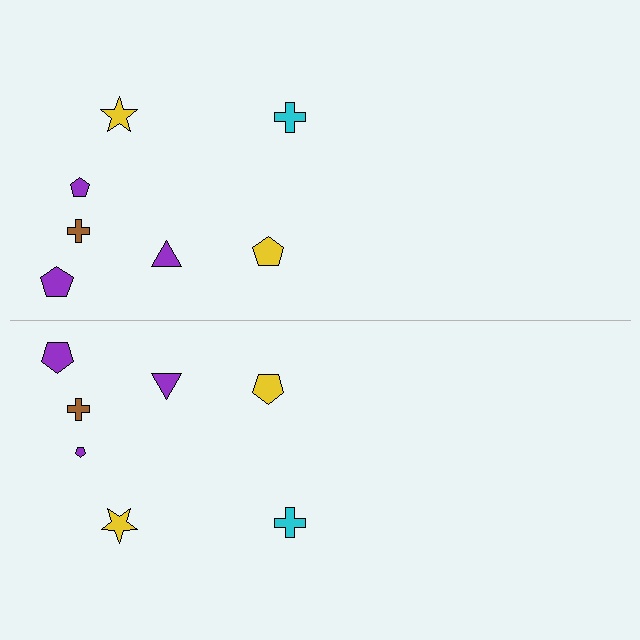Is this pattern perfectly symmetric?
No, the pattern is not perfectly symmetric. The purple pentagon on the bottom side has a different size than its mirror counterpart.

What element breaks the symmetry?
The purple pentagon on the bottom side has a different size than its mirror counterpart.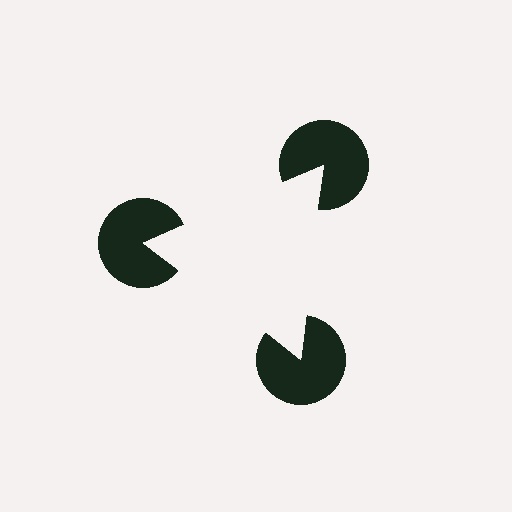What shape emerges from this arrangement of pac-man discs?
An illusory triangle — its edges are inferred from the aligned wedge cuts in the pac-man discs, not physically drawn.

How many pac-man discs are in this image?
There are 3 — one at each vertex of the illusory triangle.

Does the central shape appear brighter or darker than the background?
It typically appears slightly brighter than the background, even though no actual brightness change is drawn.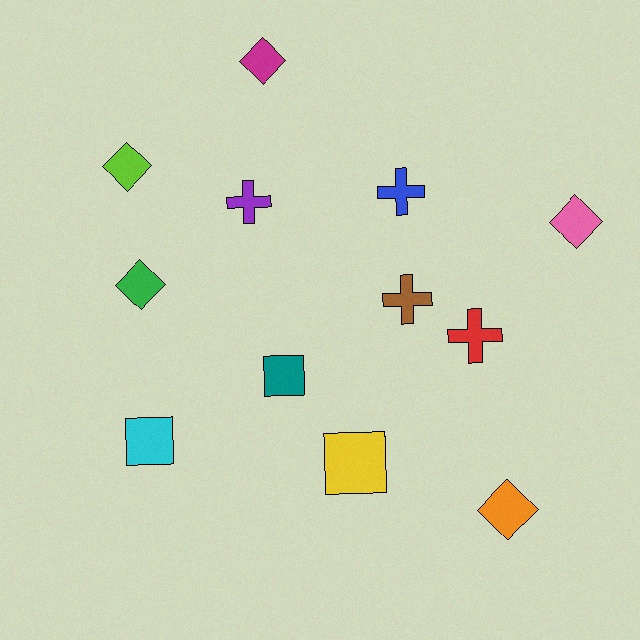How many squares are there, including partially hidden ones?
There are 3 squares.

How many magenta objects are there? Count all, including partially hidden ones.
There is 1 magenta object.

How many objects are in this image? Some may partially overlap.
There are 12 objects.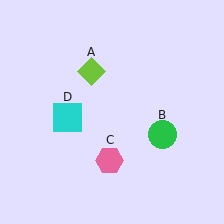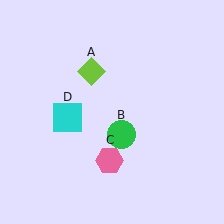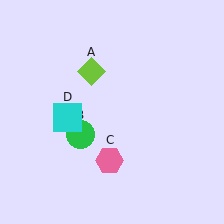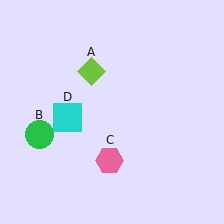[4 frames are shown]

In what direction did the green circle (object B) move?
The green circle (object B) moved left.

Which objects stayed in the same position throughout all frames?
Lime diamond (object A) and pink hexagon (object C) and cyan square (object D) remained stationary.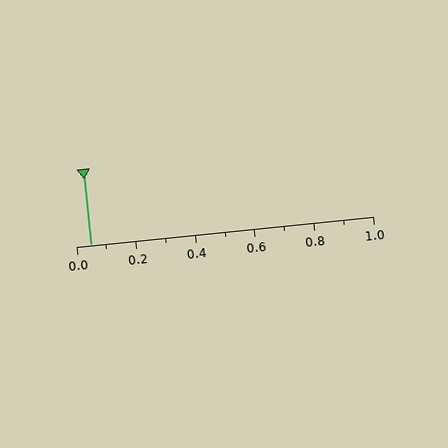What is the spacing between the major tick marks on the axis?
The major ticks are spaced 0.2 apart.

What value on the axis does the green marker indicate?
The marker indicates approximately 0.05.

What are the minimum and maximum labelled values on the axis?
The axis runs from 0.0 to 1.0.